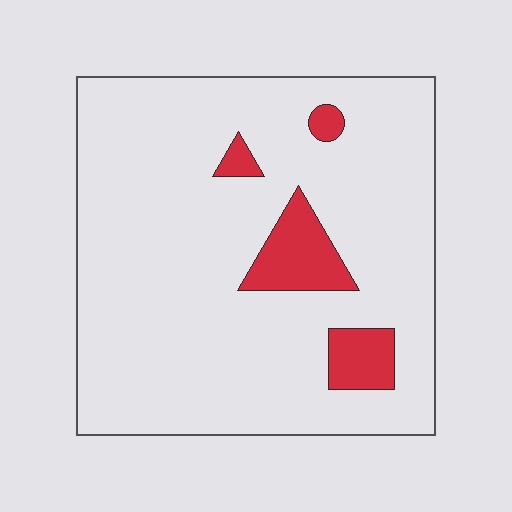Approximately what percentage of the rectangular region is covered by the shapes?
Approximately 10%.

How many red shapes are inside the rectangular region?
4.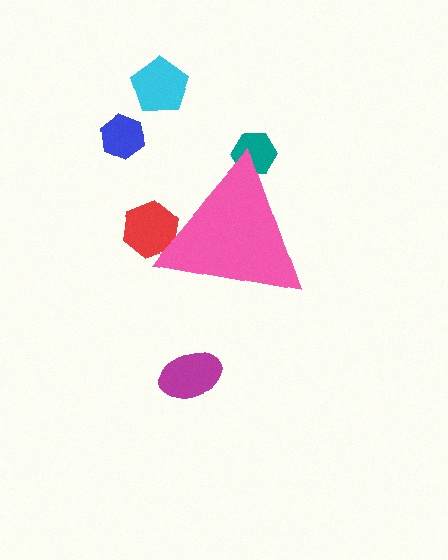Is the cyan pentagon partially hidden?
No, the cyan pentagon is fully visible.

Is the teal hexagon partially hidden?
Yes, the teal hexagon is partially hidden behind the pink triangle.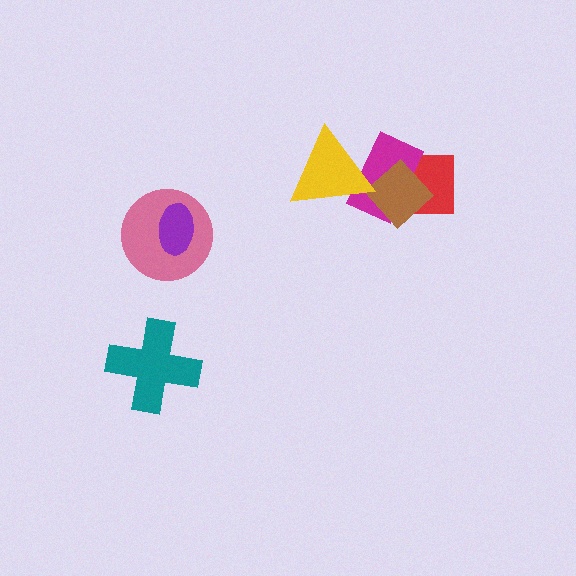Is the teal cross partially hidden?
No, no other shape covers it.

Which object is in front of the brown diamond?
The yellow triangle is in front of the brown diamond.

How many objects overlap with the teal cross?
0 objects overlap with the teal cross.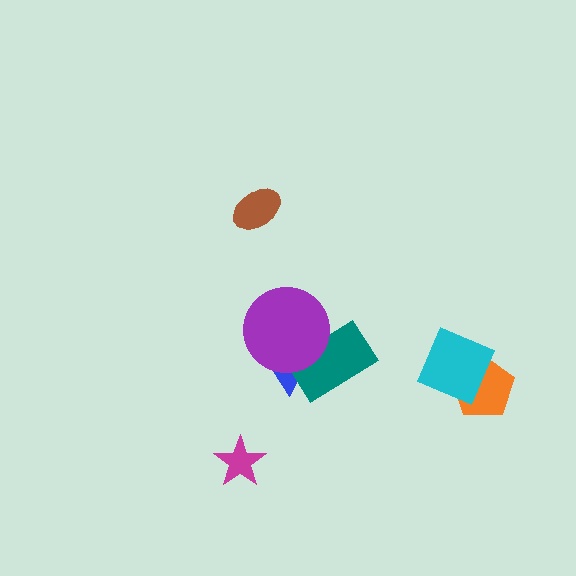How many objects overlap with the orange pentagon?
1 object overlaps with the orange pentagon.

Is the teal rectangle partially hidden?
Yes, it is partially covered by another shape.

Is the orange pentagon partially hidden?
Yes, it is partially covered by another shape.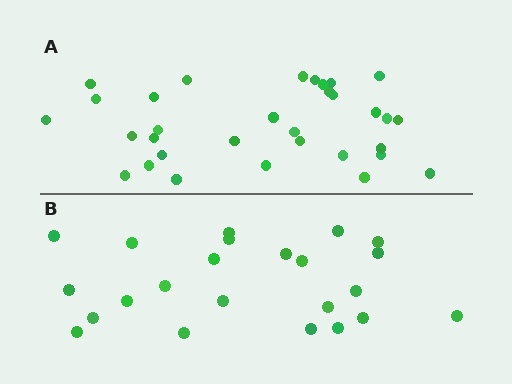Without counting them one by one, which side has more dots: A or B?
Region A (the top region) has more dots.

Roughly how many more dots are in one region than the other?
Region A has roughly 8 or so more dots than region B.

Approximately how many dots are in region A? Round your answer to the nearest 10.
About 30 dots. (The exact count is 32, which rounds to 30.)